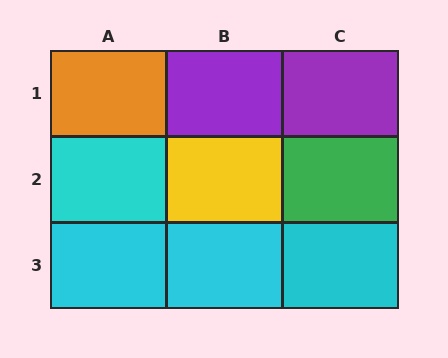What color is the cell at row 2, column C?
Green.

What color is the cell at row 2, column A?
Cyan.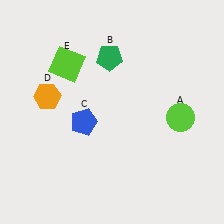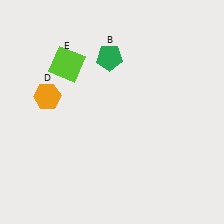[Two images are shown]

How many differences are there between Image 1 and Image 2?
There are 2 differences between the two images.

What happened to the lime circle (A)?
The lime circle (A) was removed in Image 2. It was in the bottom-right area of Image 1.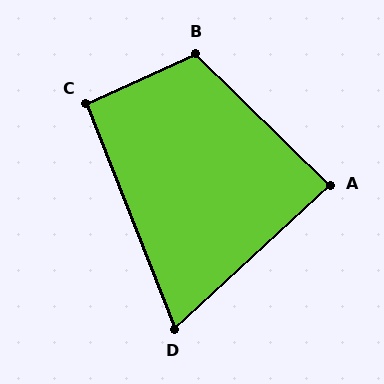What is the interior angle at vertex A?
Approximately 87 degrees (approximately right).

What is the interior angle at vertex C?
Approximately 93 degrees (approximately right).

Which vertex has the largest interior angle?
B, at approximately 111 degrees.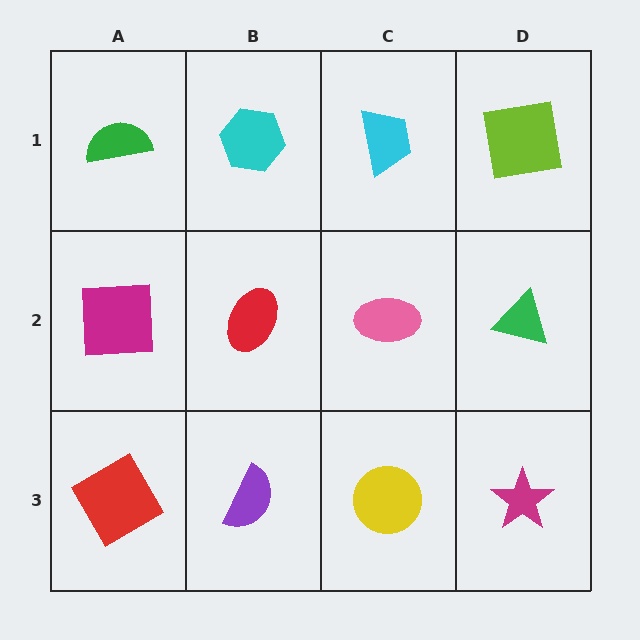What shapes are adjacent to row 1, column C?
A pink ellipse (row 2, column C), a cyan hexagon (row 1, column B), a lime square (row 1, column D).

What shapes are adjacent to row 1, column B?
A red ellipse (row 2, column B), a green semicircle (row 1, column A), a cyan trapezoid (row 1, column C).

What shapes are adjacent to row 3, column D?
A green triangle (row 2, column D), a yellow circle (row 3, column C).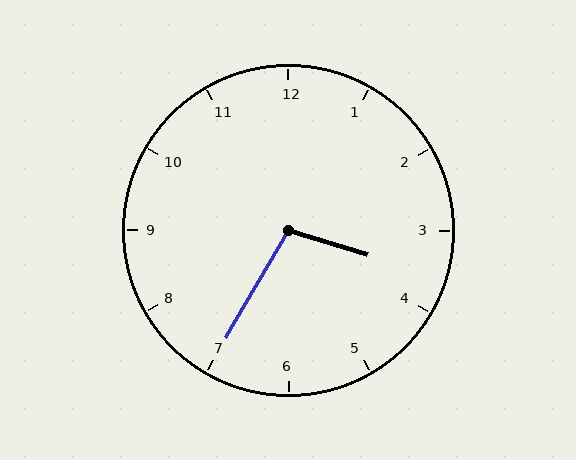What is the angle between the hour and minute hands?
Approximately 102 degrees.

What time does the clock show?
3:35.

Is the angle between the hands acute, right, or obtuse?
It is obtuse.